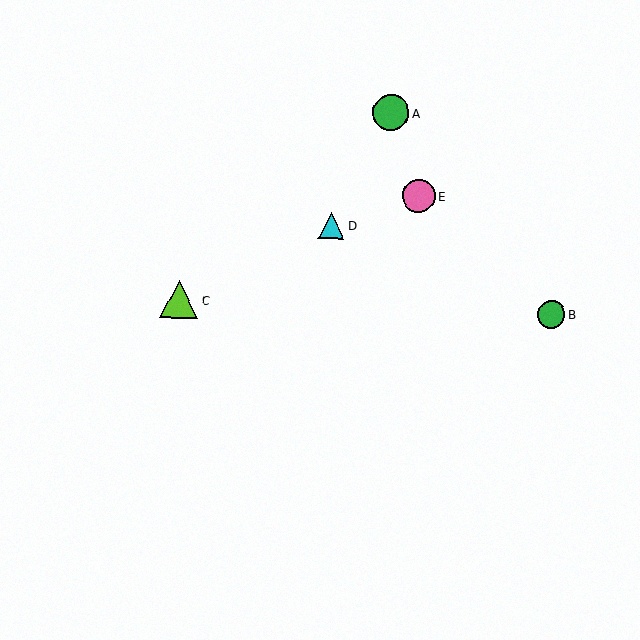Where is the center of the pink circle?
The center of the pink circle is at (419, 196).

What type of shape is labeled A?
Shape A is a green circle.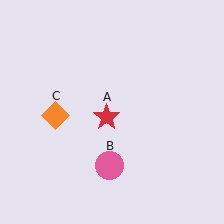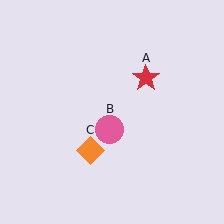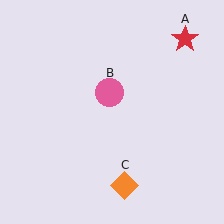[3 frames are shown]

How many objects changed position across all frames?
3 objects changed position: red star (object A), pink circle (object B), orange diamond (object C).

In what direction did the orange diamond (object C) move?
The orange diamond (object C) moved down and to the right.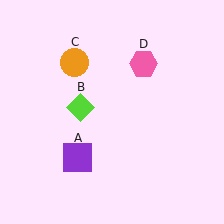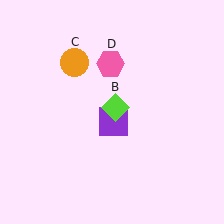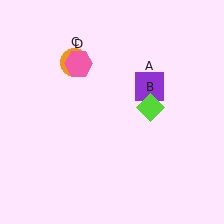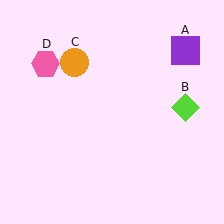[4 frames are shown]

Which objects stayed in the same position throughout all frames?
Orange circle (object C) remained stationary.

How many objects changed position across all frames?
3 objects changed position: purple square (object A), lime diamond (object B), pink hexagon (object D).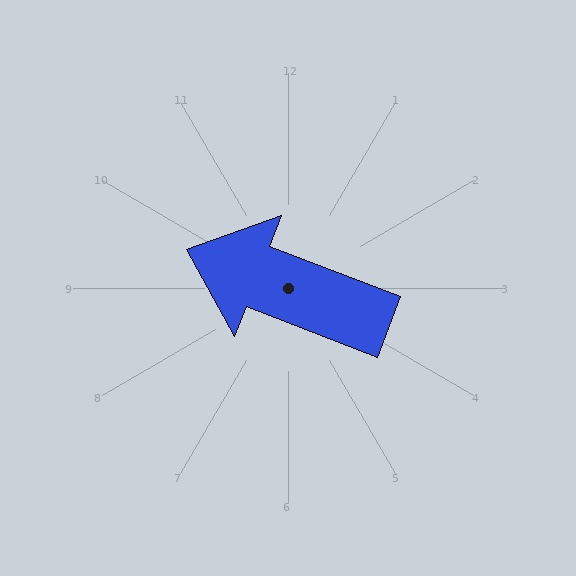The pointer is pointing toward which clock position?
Roughly 10 o'clock.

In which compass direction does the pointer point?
West.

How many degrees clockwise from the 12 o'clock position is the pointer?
Approximately 291 degrees.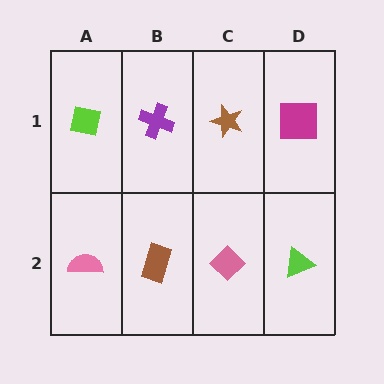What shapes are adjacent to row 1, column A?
A pink semicircle (row 2, column A), a purple cross (row 1, column B).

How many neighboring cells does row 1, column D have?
2.